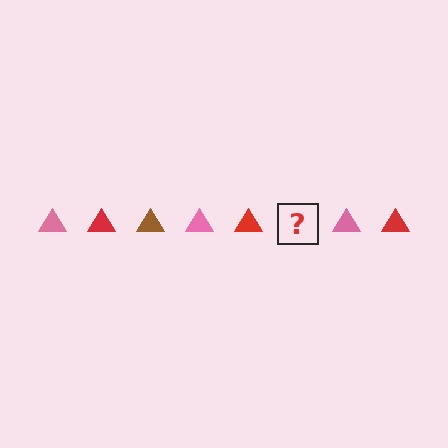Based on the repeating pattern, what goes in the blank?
The blank should be a brown triangle.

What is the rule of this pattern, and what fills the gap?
The rule is that the pattern cycles through pink, red, brown triangles. The gap should be filled with a brown triangle.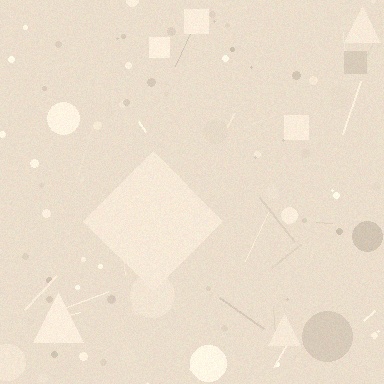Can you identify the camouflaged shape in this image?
The camouflaged shape is a diamond.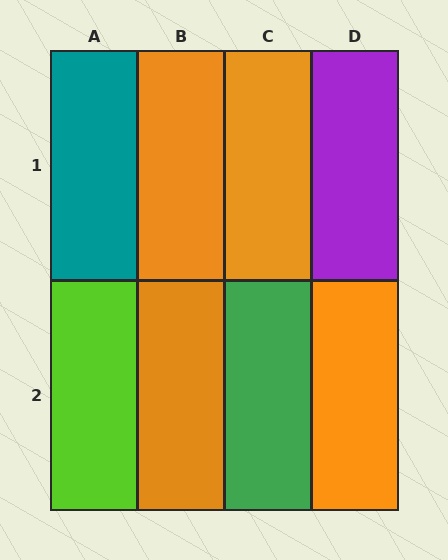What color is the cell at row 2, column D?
Orange.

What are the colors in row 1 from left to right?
Teal, orange, orange, purple.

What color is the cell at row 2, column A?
Lime.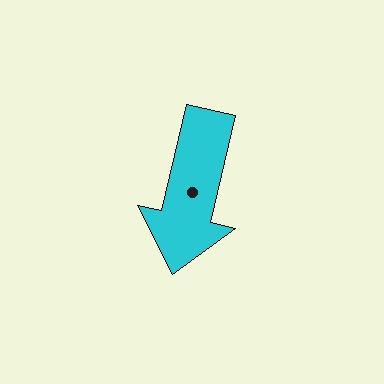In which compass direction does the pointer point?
South.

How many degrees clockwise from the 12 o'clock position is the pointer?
Approximately 193 degrees.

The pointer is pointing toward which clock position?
Roughly 6 o'clock.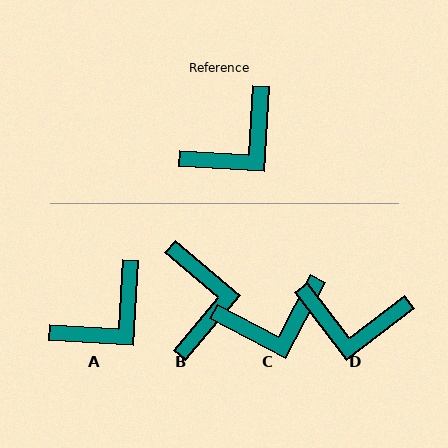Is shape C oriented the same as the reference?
No, it is off by about 24 degrees.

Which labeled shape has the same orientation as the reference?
A.